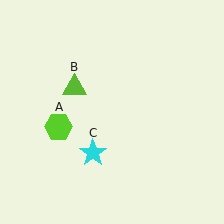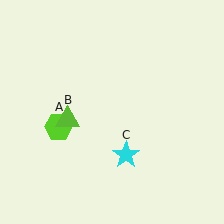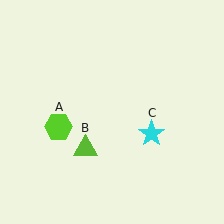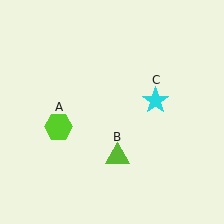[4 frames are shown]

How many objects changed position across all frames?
2 objects changed position: lime triangle (object B), cyan star (object C).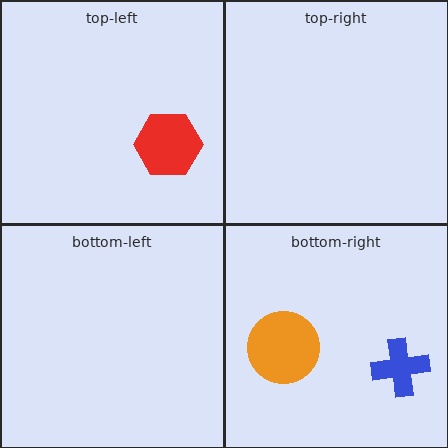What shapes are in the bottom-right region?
The blue cross, the orange circle.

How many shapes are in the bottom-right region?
2.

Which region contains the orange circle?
The bottom-right region.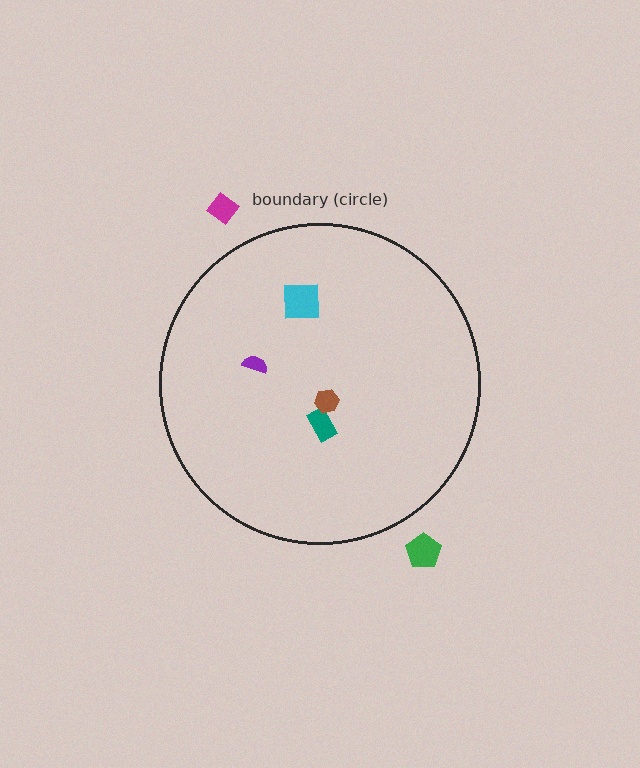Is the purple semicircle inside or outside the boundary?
Inside.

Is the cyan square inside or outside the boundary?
Inside.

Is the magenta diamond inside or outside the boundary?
Outside.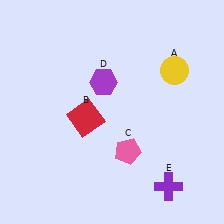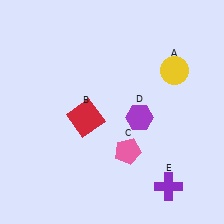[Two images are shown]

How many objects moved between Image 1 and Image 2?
1 object moved between the two images.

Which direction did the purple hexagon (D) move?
The purple hexagon (D) moved right.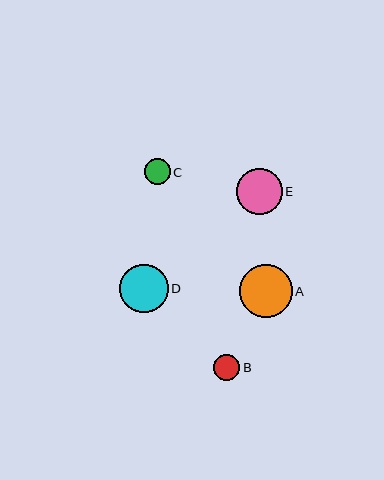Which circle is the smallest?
Circle C is the smallest with a size of approximately 25 pixels.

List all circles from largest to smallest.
From largest to smallest: A, D, E, B, C.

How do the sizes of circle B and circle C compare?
Circle B and circle C are approximately the same size.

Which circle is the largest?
Circle A is the largest with a size of approximately 53 pixels.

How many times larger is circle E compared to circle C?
Circle E is approximately 1.8 times the size of circle C.